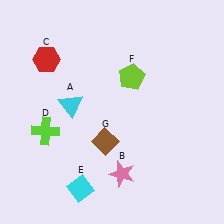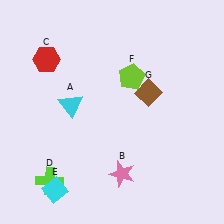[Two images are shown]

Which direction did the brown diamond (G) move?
The brown diamond (G) moved up.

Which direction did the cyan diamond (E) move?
The cyan diamond (E) moved left.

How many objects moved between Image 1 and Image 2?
3 objects moved between the two images.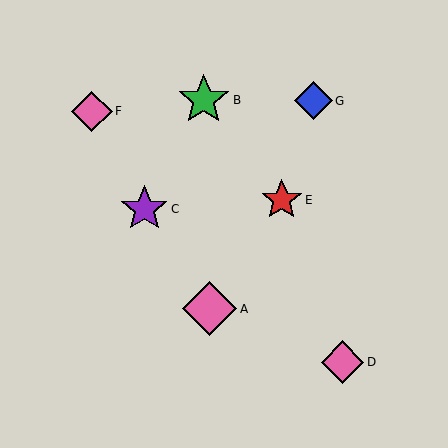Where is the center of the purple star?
The center of the purple star is at (144, 209).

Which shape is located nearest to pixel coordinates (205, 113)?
The green star (labeled B) at (204, 100) is nearest to that location.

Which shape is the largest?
The pink diamond (labeled A) is the largest.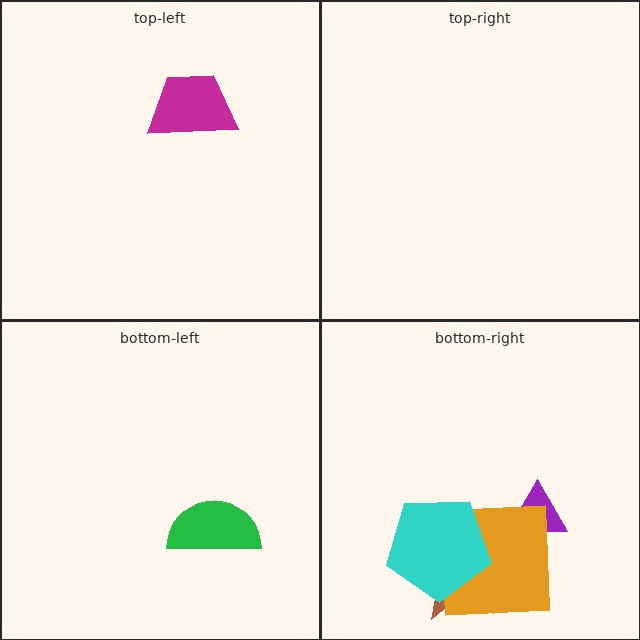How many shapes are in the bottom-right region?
4.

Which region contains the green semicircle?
The bottom-left region.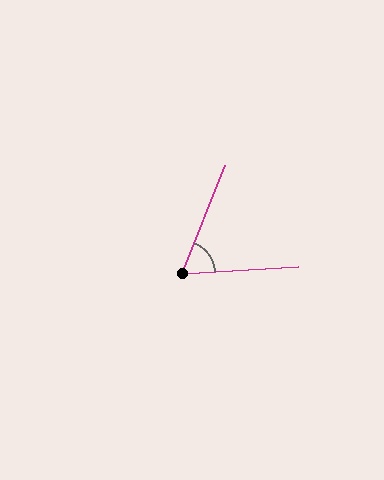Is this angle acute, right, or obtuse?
It is acute.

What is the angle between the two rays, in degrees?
Approximately 65 degrees.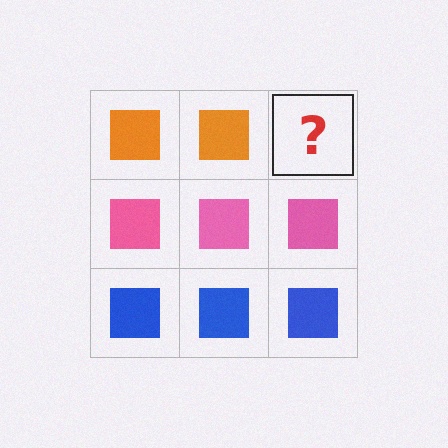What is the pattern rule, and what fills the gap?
The rule is that each row has a consistent color. The gap should be filled with an orange square.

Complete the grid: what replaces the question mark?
The question mark should be replaced with an orange square.